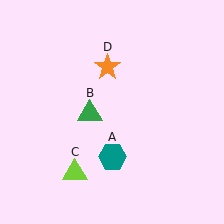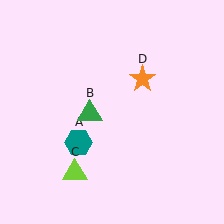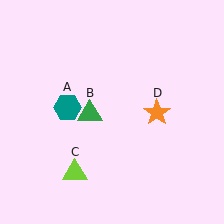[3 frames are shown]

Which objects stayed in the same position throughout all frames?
Green triangle (object B) and lime triangle (object C) remained stationary.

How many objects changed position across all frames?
2 objects changed position: teal hexagon (object A), orange star (object D).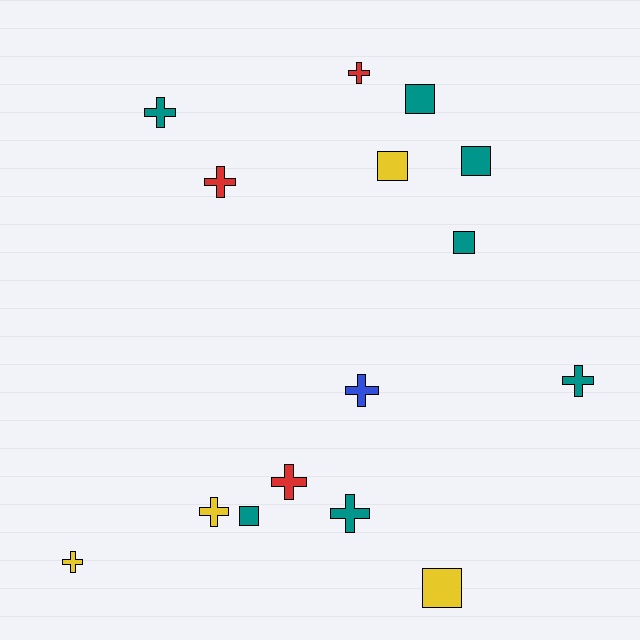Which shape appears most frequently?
Cross, with 9 objects.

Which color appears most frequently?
Teal, with 7 objects.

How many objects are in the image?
There are 15 objects.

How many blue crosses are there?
There is 1 blue cross.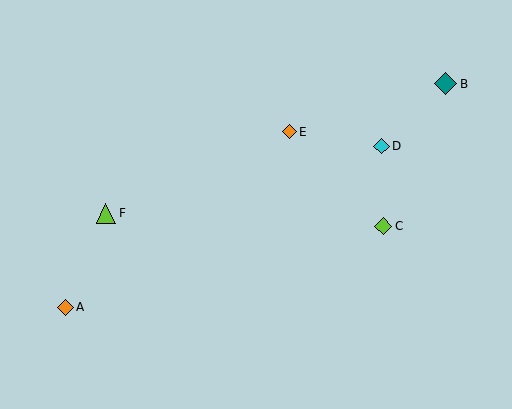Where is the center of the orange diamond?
The center of the orange diamond is at (65, 307).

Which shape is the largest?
The teal diamond (labeled B) is the largest.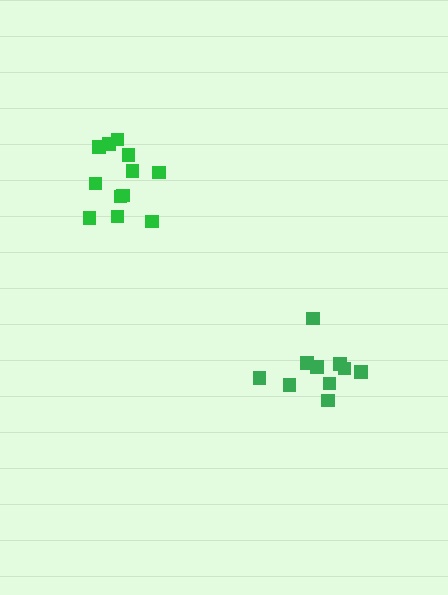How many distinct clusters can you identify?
There are 2 distinct clusters.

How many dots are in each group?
Group 1: 10 dots, Group 2: 12 dots (22 total).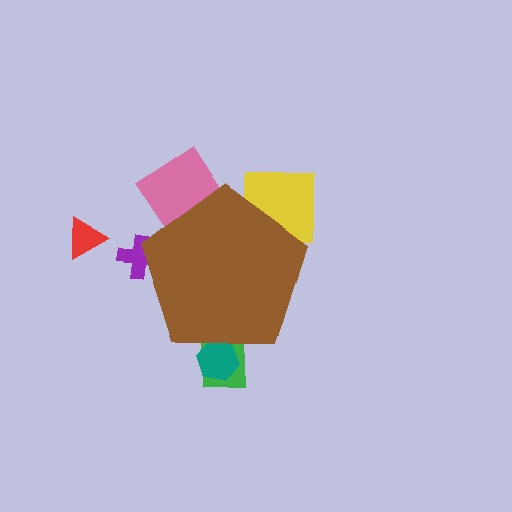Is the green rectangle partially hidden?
Yes, the green rectangle is partially hidden behind the brown pentagon.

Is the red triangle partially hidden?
No, the red triangle is fully visible.